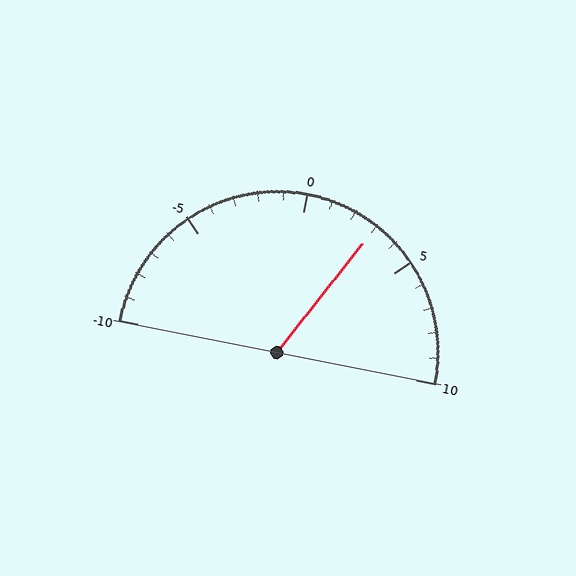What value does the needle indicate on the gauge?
The needle indicates approximately 3.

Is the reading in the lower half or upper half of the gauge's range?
The reading is in the upper half of the range (-10 to 10).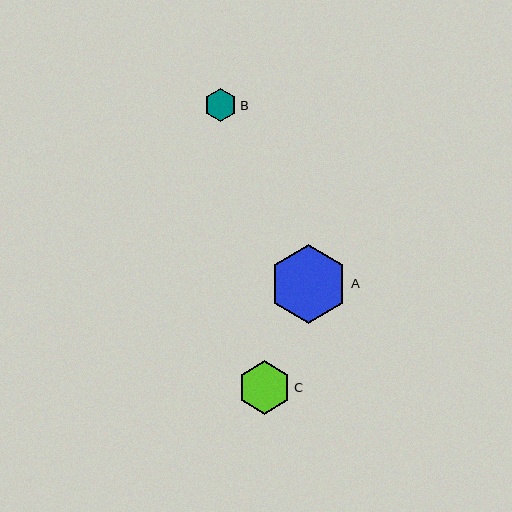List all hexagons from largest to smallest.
From largest to smallest: A, C, B.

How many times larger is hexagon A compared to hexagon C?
Hexagon A is approximately 1.5 times the size of hexagon C.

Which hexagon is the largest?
Hexagon A is the largest with a size of approximately 79 pixels.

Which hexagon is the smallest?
Hexagon B is the smallest with a size of approximately 33 pixels.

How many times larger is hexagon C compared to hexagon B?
Hexagon C is approximately 1.6 times the size of hexagon B.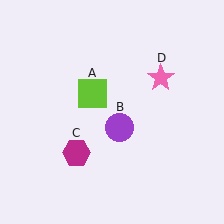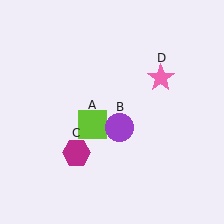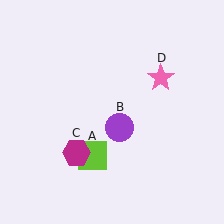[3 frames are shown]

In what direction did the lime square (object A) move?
The lime square (object A) moved down.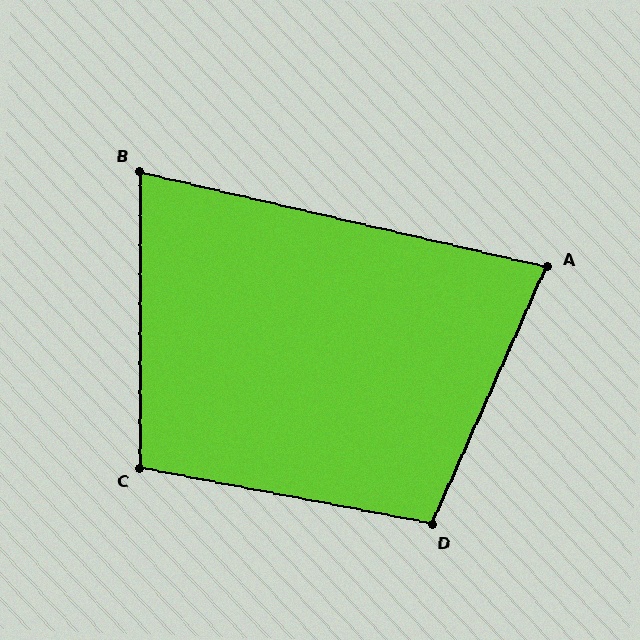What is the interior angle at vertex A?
Approximately 79 degrees (acute).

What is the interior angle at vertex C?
Approximately 101 degrees (obtuse).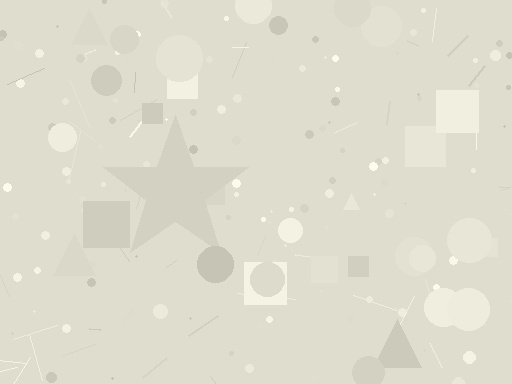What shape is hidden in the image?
A star is hidden in the image.